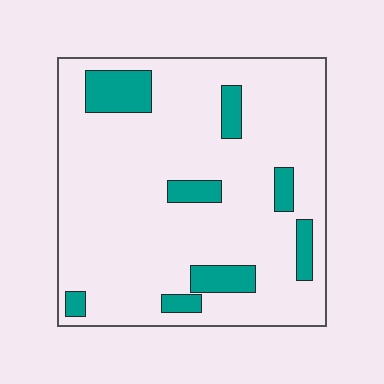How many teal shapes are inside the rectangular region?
8.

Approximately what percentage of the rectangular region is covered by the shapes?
Approximately 15%.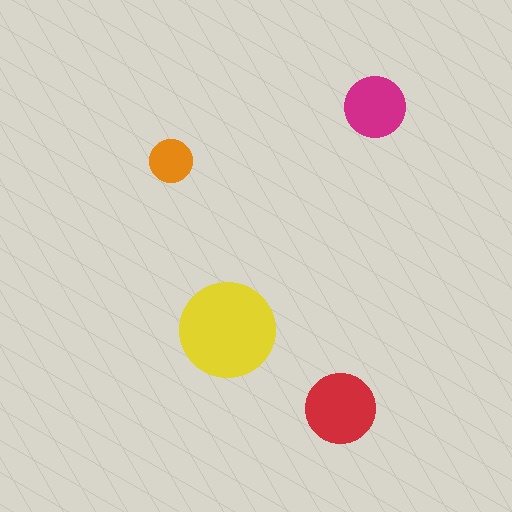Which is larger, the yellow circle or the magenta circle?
The yellow one.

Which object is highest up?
The magenta circle is topmost.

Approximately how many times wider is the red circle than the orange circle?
About 1.5 times wider.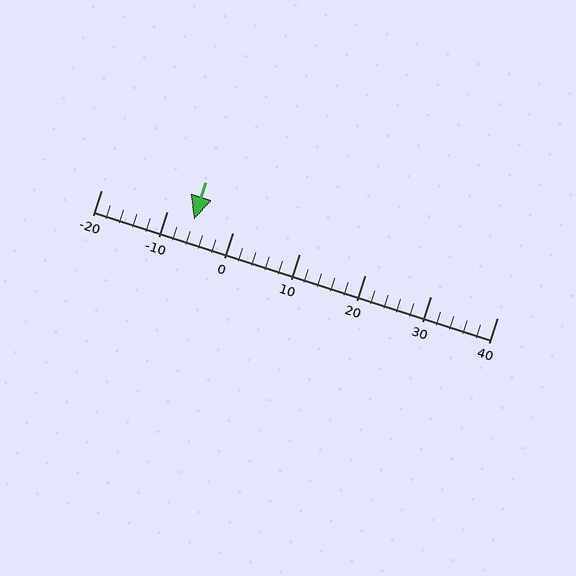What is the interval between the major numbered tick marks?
The major tick marks are spaced 10 units apart.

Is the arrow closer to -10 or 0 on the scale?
The arrow is closer to -10.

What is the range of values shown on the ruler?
The ruler shows values from -20 to 40.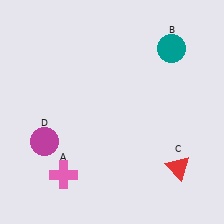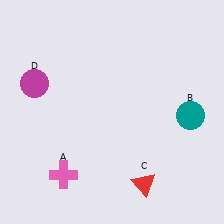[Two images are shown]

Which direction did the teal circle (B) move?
The teal circle (B) moved down.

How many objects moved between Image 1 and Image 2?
3 objects moved between the two images.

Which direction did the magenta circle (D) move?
The magenta circle (D) moved up.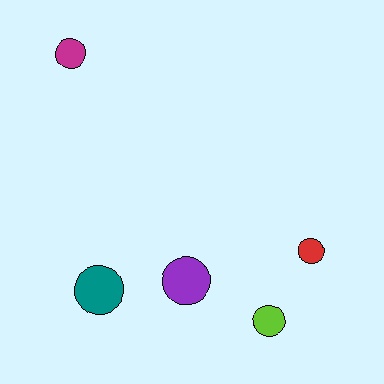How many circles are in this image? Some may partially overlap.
There are 5 circles.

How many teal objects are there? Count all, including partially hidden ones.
There is 1 teal object.